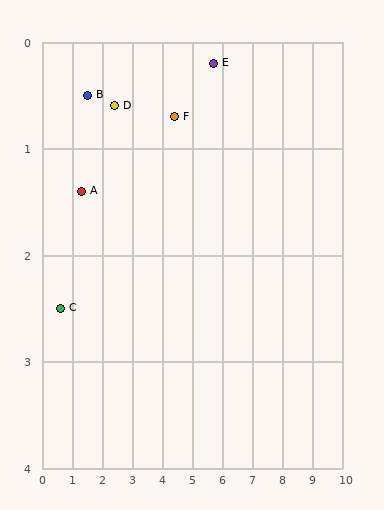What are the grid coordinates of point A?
Point A is at approximately (1.3, 1.4).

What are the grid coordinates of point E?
Point E is at approximately (5.7, 0.2).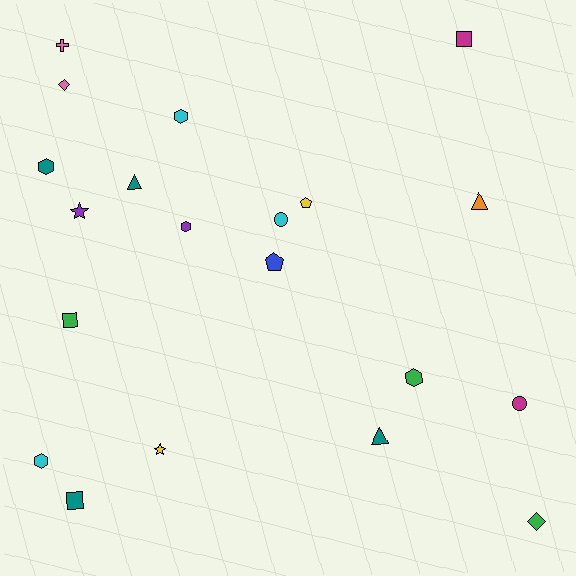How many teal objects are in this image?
There are 4 teal objects.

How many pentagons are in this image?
There are 2 pentagons.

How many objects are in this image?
There are 20 objects.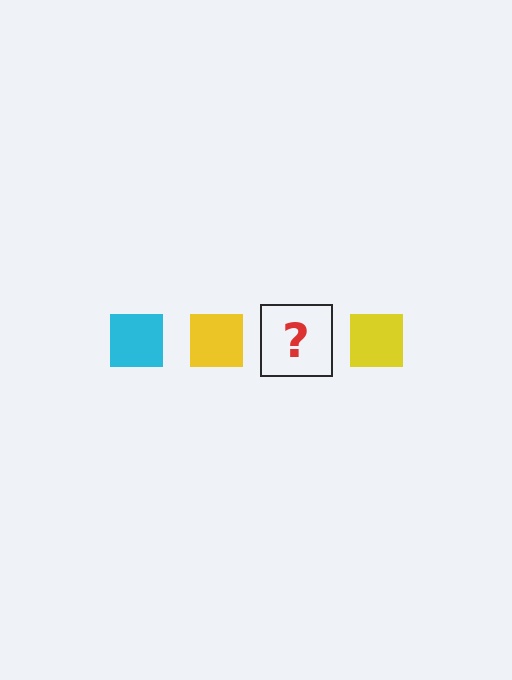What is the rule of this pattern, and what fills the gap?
The rule is that the pattern cycles through cyan, yellow squares. The gap should be filled with a cyan square.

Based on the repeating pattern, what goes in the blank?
The blank should be a cyan square.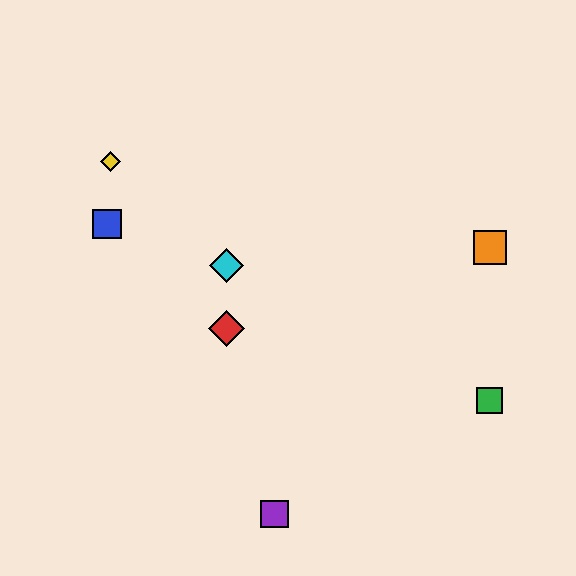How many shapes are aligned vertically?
2 shapes (the red diamond, the cyan diamond) are aligned vertically.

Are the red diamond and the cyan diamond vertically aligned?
Yes, both are at x≈227.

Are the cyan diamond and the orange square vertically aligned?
No, the cyan diamond is at x≈227 and the orange square is at x≈490.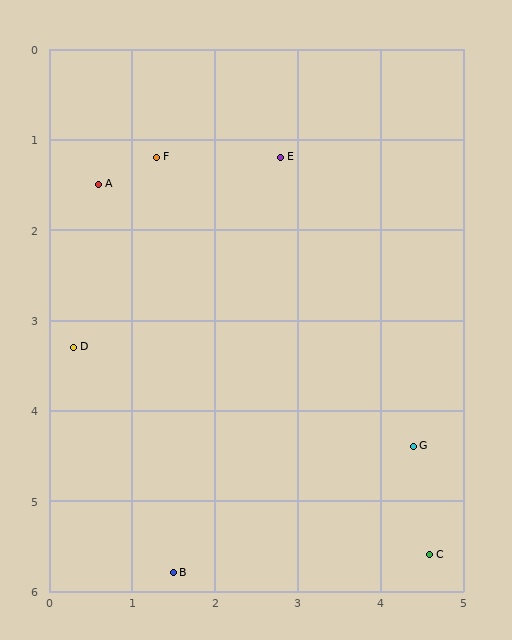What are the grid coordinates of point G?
Point G is at approximately (4.4, 4.4).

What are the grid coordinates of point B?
Point B is at approximately (1.5, 5.8).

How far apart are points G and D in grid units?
Points G and D are about 4.2 grid units apart.